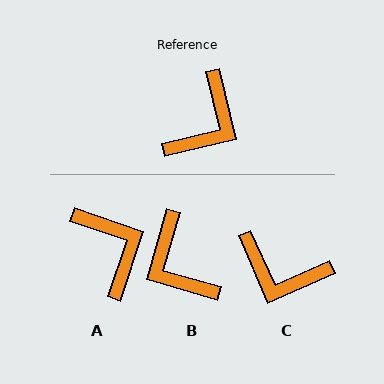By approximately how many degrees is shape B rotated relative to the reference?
Approximately 120 degrees clockwise.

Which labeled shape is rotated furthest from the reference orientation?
B, about 120 degrees away.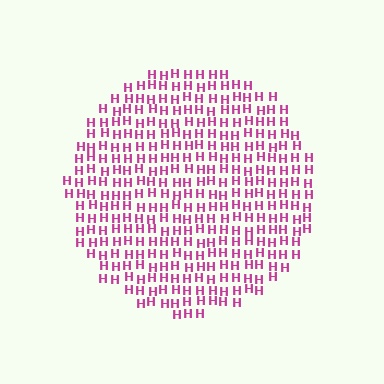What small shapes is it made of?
It is made of small letter H's.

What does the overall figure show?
The overall figure shows a circle.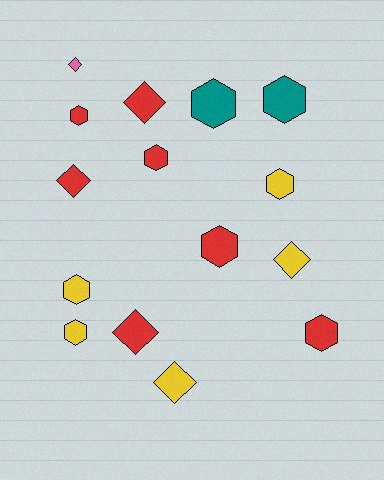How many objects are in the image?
There are 15 objects.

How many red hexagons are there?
There are 4 red hexagons.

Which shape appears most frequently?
Hexagon, with 9 objects.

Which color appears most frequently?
Red, with 7 objects.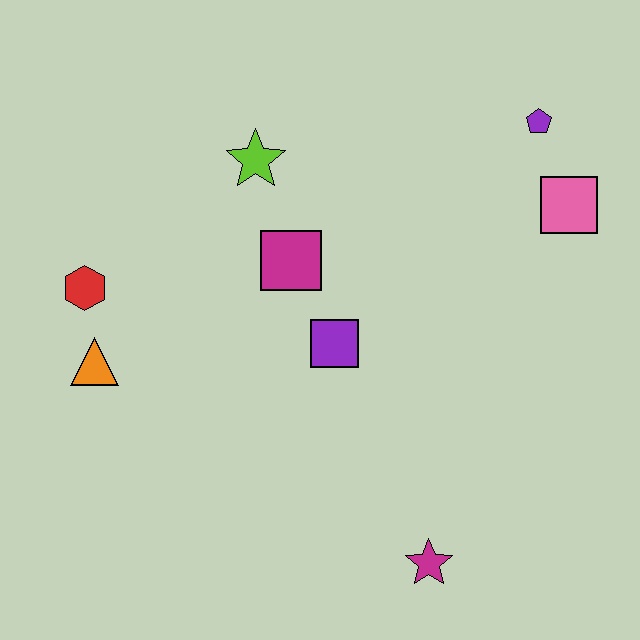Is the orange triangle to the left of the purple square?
Yes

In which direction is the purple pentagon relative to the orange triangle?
The purple pentagon is to the right of the orange triangle.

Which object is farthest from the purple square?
The purple pentagon is farthest from the purple square.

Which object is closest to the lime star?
The magenta square is closest to the lime star.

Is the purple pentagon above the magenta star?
Yes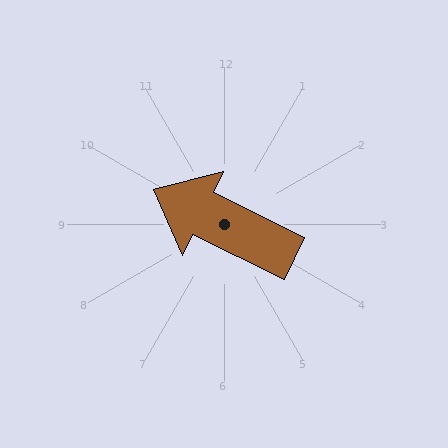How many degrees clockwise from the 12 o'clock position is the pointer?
Approximately 296 degrees.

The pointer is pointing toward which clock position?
Roughly 10 o'clock.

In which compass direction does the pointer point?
Northwest.